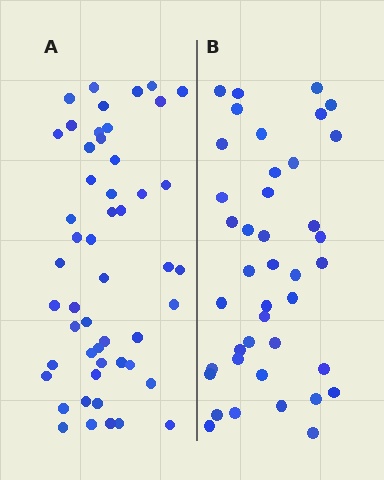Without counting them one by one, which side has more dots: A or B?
Region A (the left region) has more dots.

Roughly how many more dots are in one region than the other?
Region A has roughly 10 or so more dots than region B.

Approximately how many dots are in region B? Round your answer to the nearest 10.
About 40 dots. (The exact count is 41, which rounds to 40.)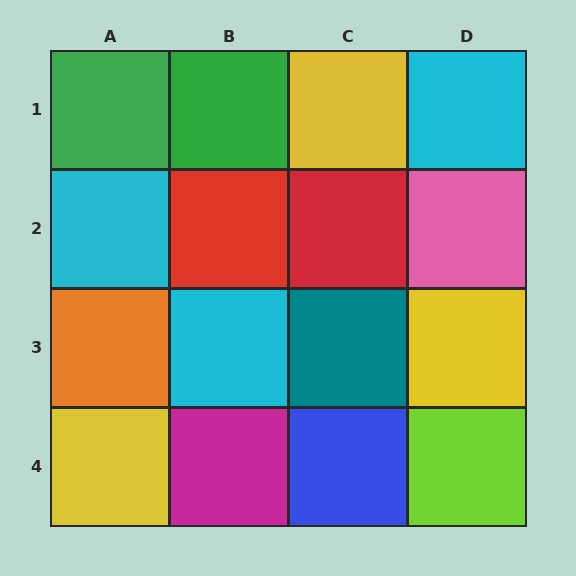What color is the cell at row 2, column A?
Cyan.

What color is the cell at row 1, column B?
Green.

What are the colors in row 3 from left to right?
Orange, cyan, teal, yellow.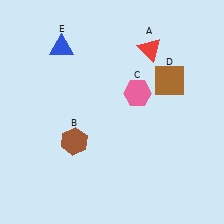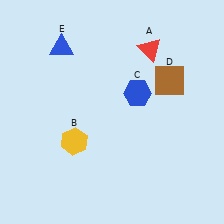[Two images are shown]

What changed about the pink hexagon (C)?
In Image 1, C is pink. In Image 2, it changed to blue.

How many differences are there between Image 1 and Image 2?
There are 2 differences between the two images.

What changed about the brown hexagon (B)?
In Image 1, B is brown. In Image 2, it changed to yellow.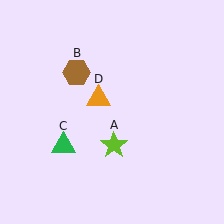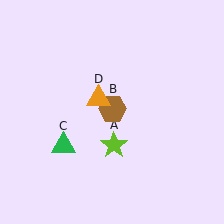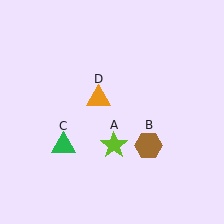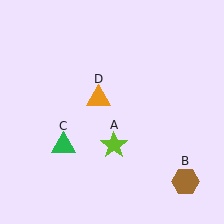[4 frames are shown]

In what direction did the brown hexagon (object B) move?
The brown hexagon (object B) moved down and to the right.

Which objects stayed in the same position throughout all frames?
Lime star (object A) and green triangle (object C) and orange triangle (object D) remained stationary.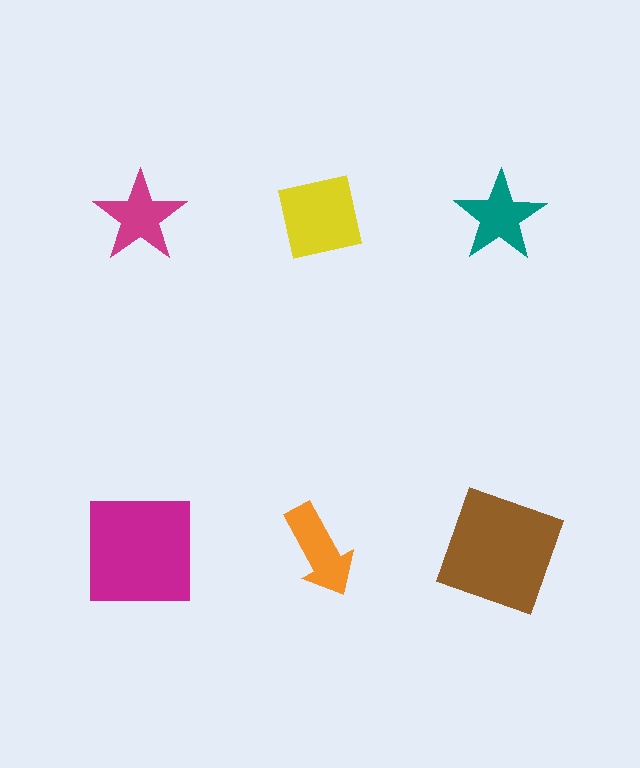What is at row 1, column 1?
A magenta star.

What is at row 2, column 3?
A brown square.